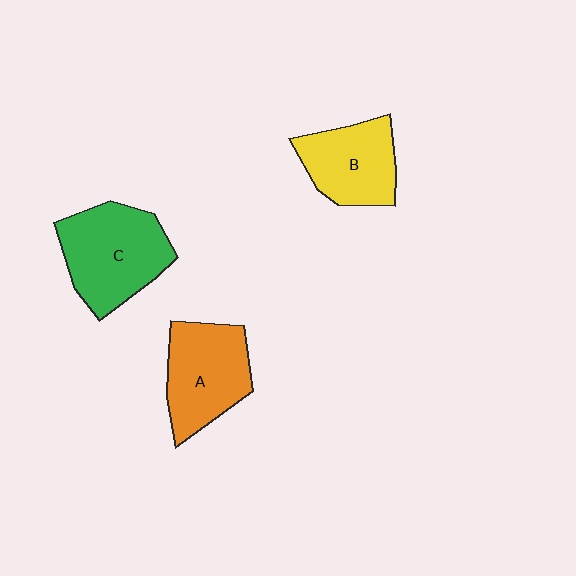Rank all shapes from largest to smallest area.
From largest to smallest: C (green), A (orange), B (yellow).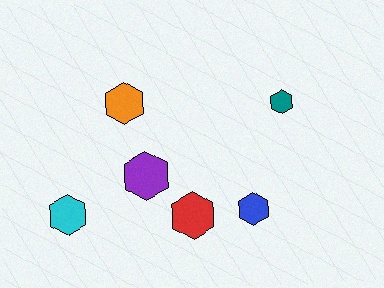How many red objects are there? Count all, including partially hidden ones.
There is 1 red object.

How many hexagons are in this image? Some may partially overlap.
There are 6 hexagons.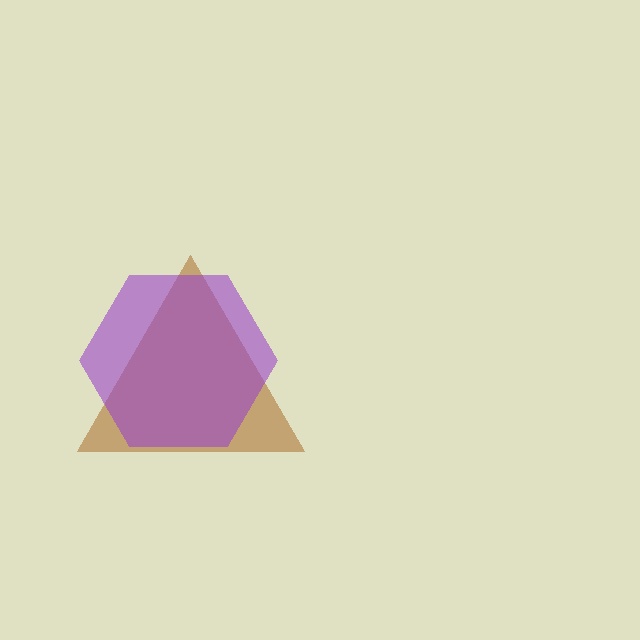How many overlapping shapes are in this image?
There are 2 overlapping shapes in the image.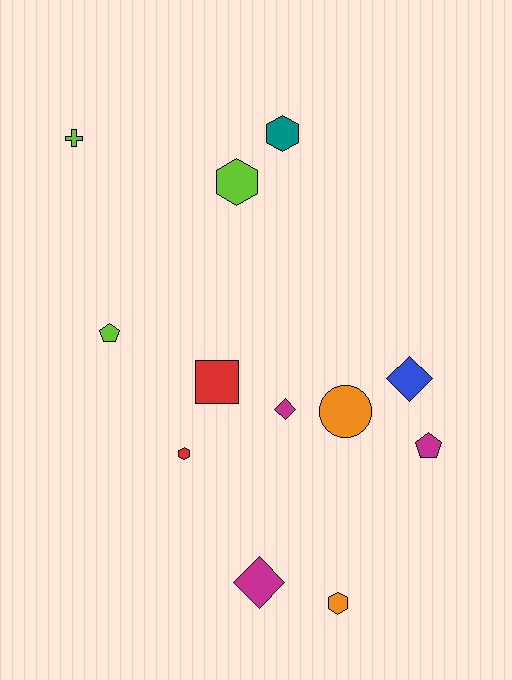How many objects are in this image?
There are 12 objects.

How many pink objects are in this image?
There are no pink objects.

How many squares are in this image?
There is 1 square.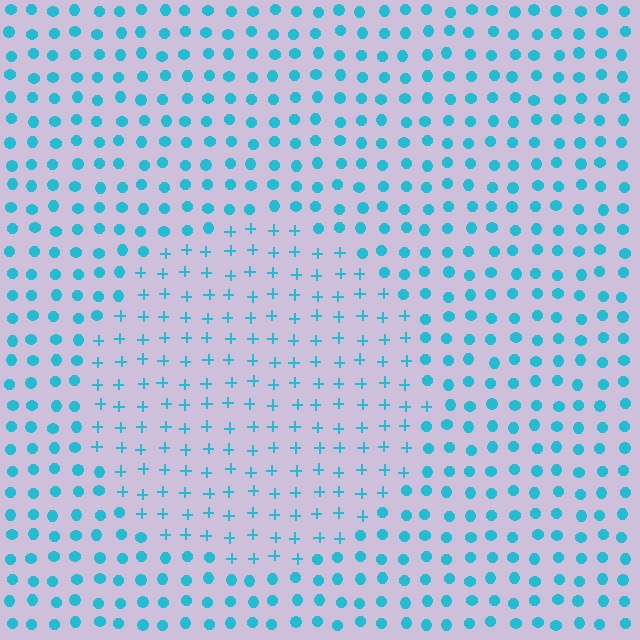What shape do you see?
I see a circle.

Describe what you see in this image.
The image is filled with small cyan elements arranged in a uniform grid. A circle-shaped region contains plus signs, while the surrounding area contains circles. The boundary is defined purely by the change in element shape.